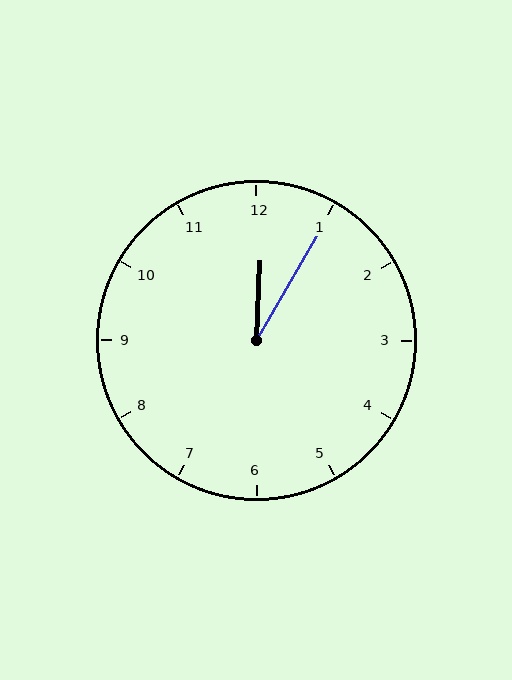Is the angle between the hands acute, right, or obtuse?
It is acute.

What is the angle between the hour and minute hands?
Approximately 28 degrees.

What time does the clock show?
12:05.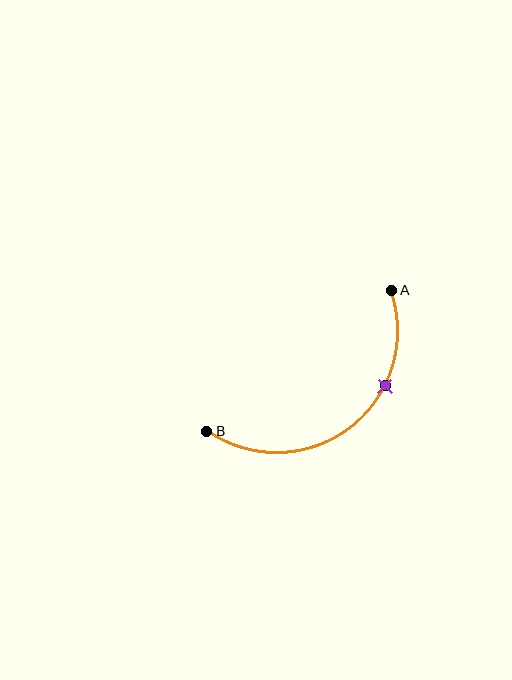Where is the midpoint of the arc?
The arc midpoint is the point on the curve farthest from the straight line joining A and B. It sits below and to the right of that line.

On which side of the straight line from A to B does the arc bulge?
The arc bulges below and to the right of the straight line connecting A and B.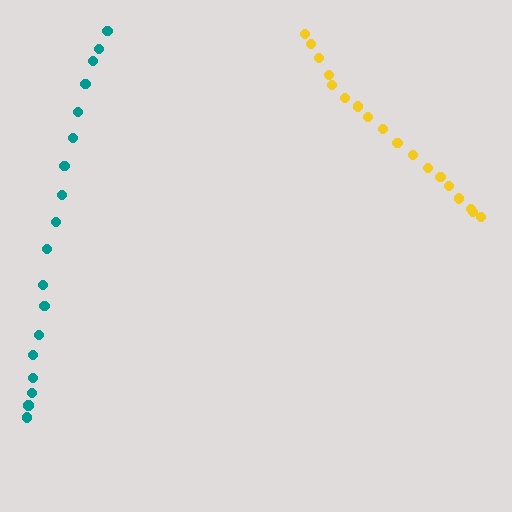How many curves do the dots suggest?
There are 2 distinct paths.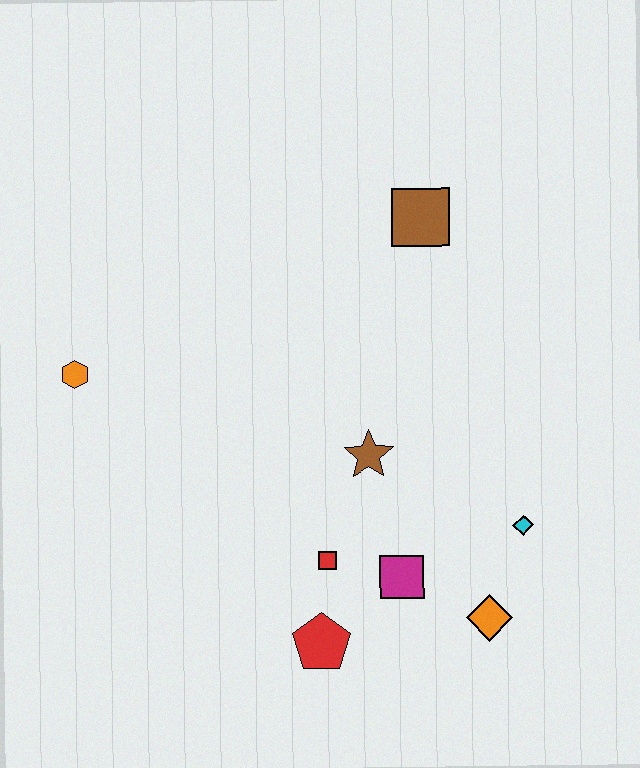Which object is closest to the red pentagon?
The red square is closest to the red pentagon.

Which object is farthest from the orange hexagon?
The orange diamond is farthest from the orange hexagon.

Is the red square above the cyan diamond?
No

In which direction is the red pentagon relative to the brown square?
The red pentagon is below the brown square.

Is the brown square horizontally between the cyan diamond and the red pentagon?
Yes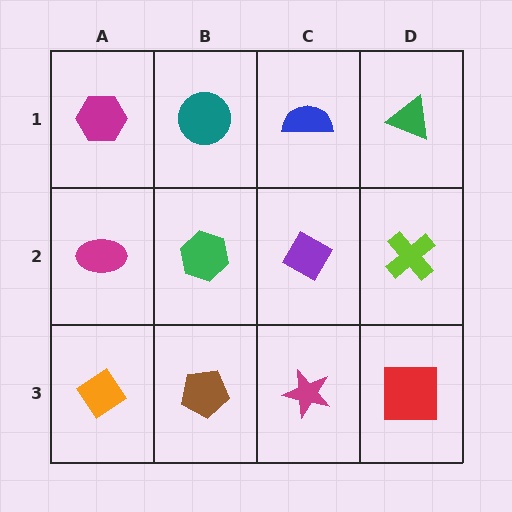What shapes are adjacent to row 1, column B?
A green hexagon (row 2, column B), a magenta hexagon (row 1, column A), a blue semicircle (row 1, column C).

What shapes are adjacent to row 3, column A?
A magenta ellipse (row 2, column A), a brown pentagon (row 3, column B).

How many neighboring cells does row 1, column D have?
2.